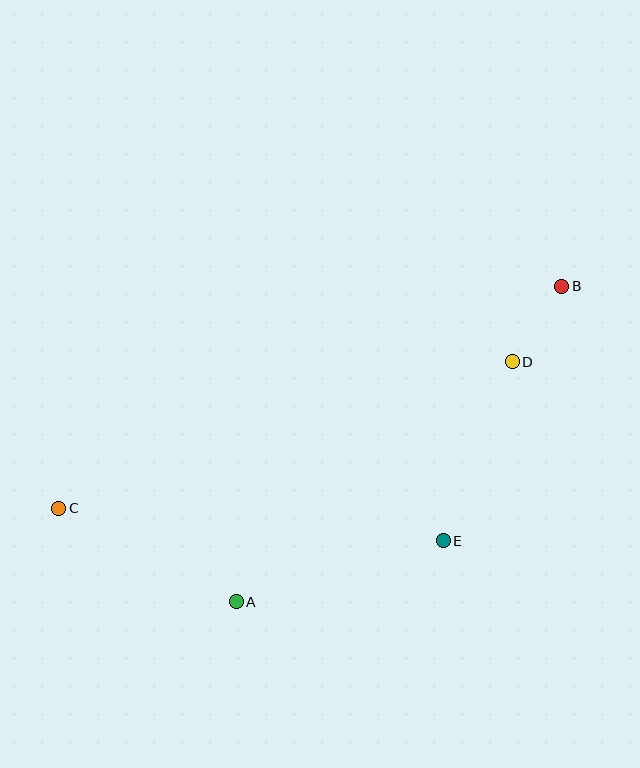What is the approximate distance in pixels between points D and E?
The distance between D and E is approximately 192 pixels.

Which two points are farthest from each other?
Points B and C are farthest from each other.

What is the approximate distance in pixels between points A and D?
The distance between A and D is approximately 366 pixels.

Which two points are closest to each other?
Points B and D are closest to each other.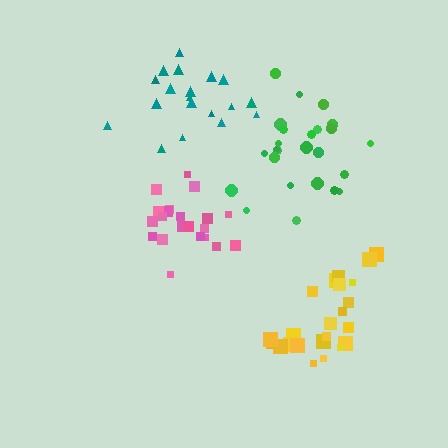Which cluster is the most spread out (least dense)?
Teal.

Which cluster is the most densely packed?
Pink.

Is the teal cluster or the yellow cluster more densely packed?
Yellow.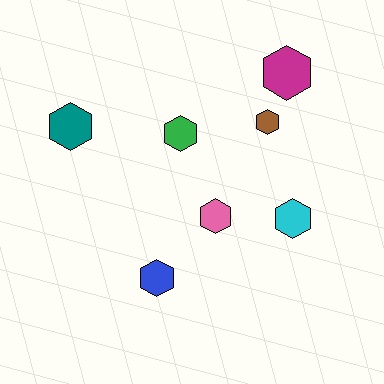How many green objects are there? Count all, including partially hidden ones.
There is 1 green object.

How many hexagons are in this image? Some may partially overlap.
There are 7 hexagons.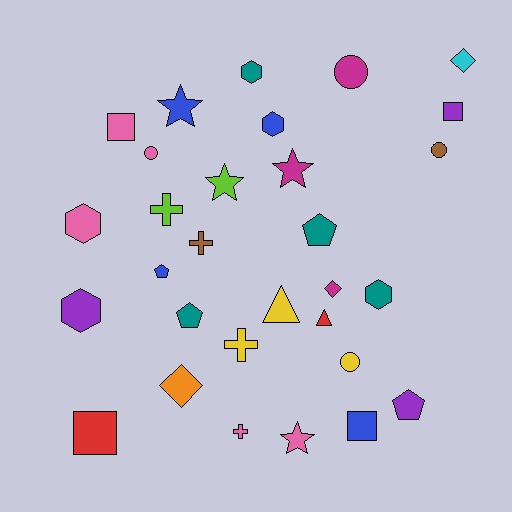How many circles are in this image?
There are 4 circles.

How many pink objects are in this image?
There are 5 pink objects.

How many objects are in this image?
There are 30 objects.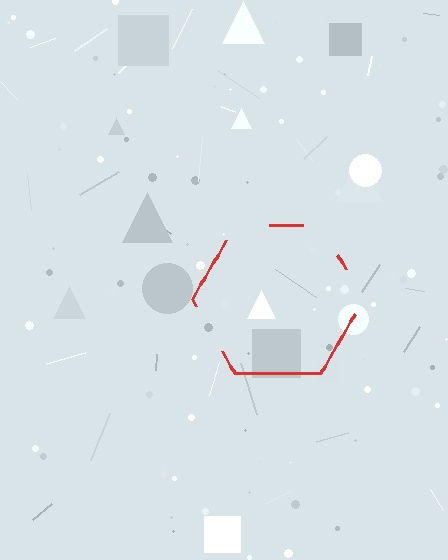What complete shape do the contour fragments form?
The contour fragments form a hexagon.